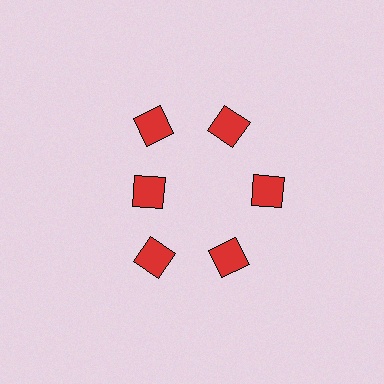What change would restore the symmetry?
The symmetry would be restored by moving it outward, back onto the ring so that all 6 diamonds sit at equal angles and equal distance from the center.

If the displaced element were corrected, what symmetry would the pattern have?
It would have 6-fold rotational symmetry — the pattern would map onto itself every 60 degrees.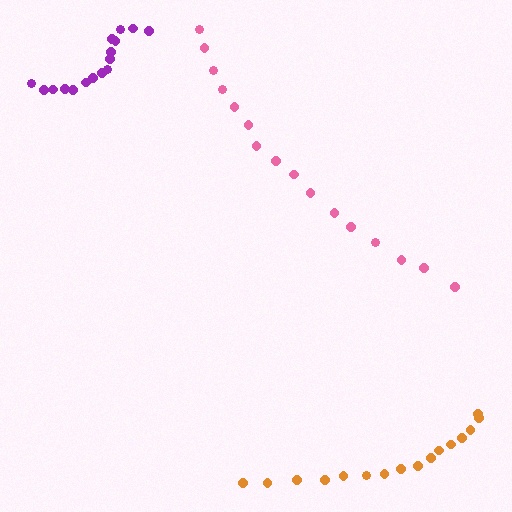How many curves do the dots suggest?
There are 3 distinct paths.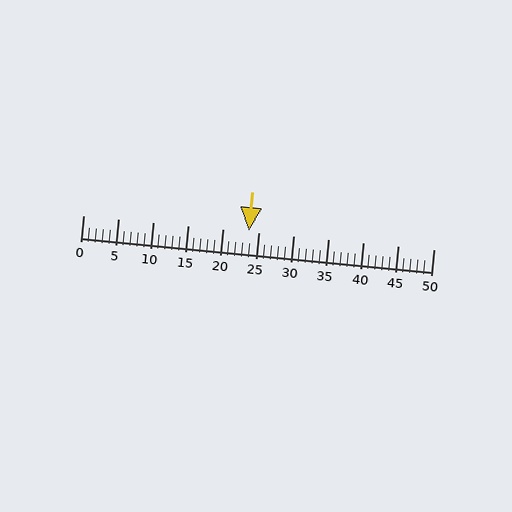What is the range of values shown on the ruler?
The ruler shows values from 0 to 50.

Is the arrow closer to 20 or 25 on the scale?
The arrow is closer to 25.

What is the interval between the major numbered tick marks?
The major tick marks are spaced 5 units apart.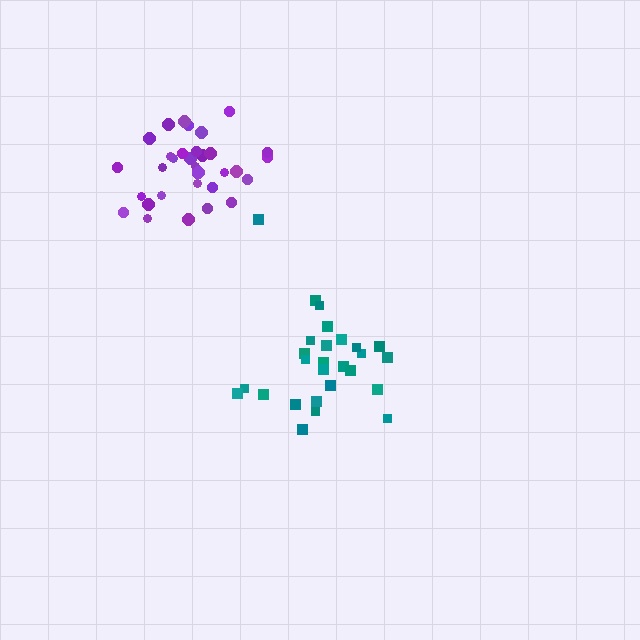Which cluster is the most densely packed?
Purple.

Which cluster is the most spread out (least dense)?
Teal.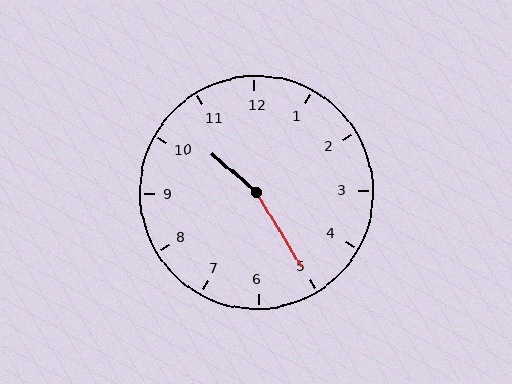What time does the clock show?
10:25.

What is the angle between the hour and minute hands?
Approximately 162 degrees.